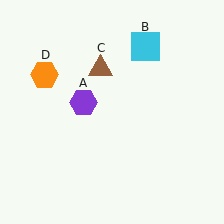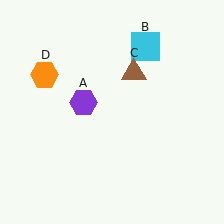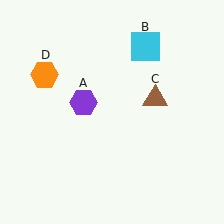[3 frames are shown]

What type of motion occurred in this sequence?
The brown triangle (object C) rotated clockwise around the center of the scene.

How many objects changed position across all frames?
1 object changed position: brown triangle (object C).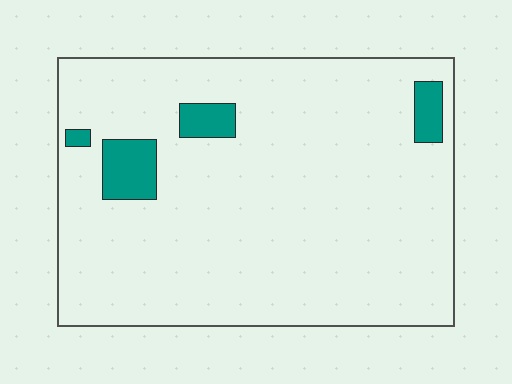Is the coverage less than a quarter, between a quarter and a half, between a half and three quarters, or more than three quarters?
Less than a quarter.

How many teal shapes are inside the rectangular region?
4.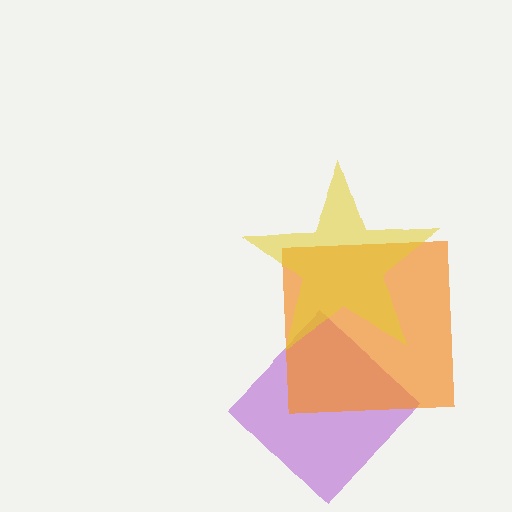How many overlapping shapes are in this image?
There are 3 overlapping shapes in the image.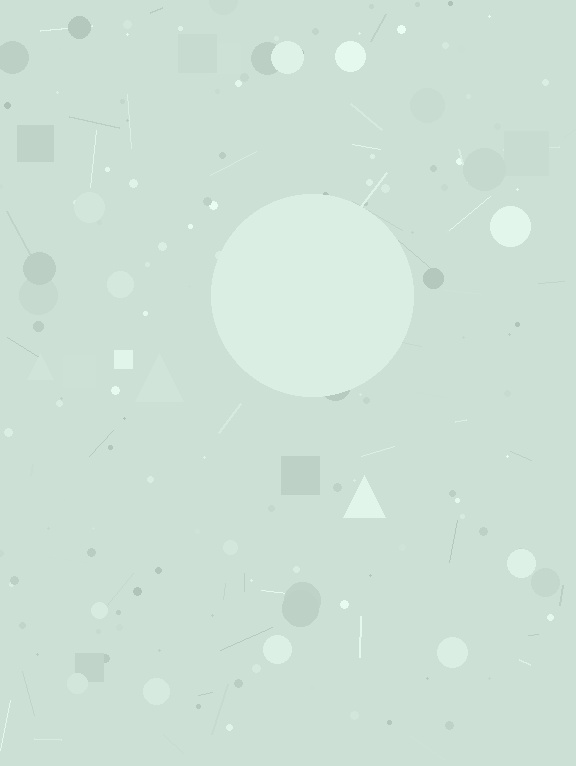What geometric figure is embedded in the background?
A circle is embedded in the background.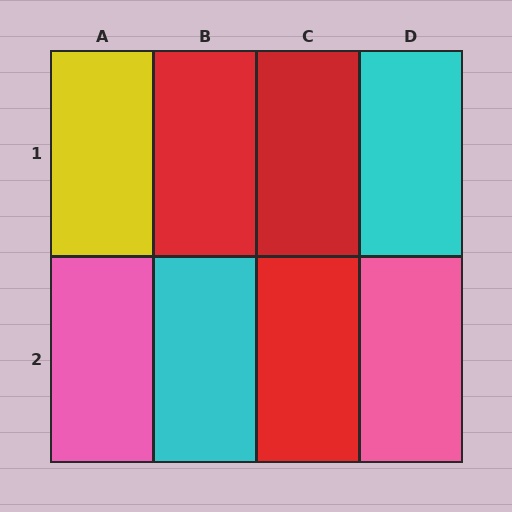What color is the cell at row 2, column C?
Red.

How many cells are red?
3 cells are red.